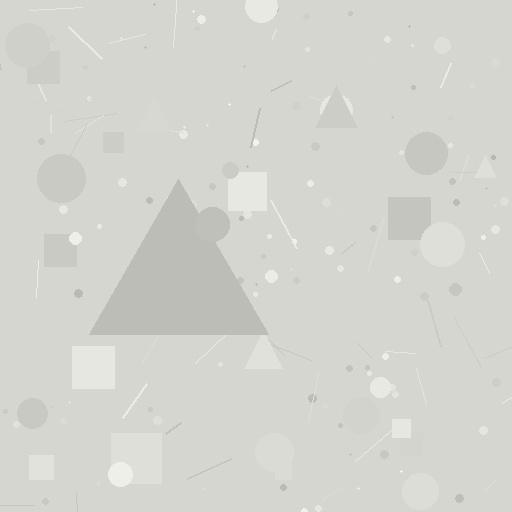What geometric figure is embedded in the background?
A triangle is embedded in the background.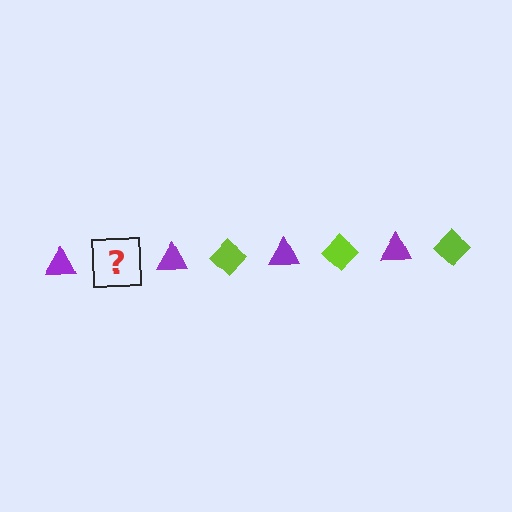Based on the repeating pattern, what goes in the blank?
The blank should be a lime diamond.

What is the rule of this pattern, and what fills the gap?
The rule is that the pattern alternates between purple triangle and lime diamond. The gap should be filled with a lime diamond.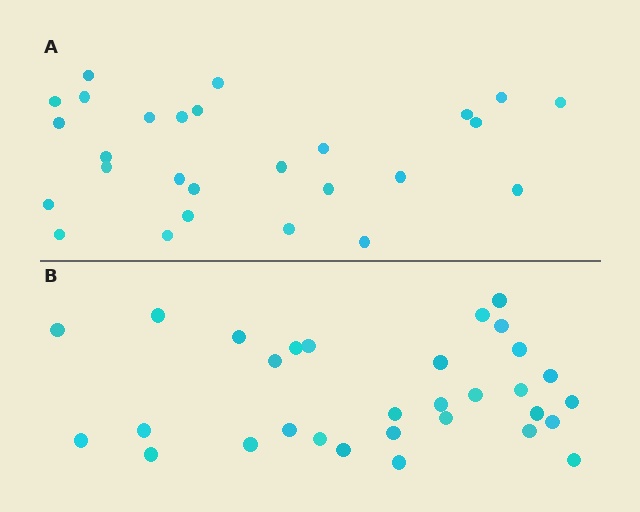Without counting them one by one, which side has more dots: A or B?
Region B (the bottom region) has more dots.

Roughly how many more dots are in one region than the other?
Region B has about 4 more dots than region A.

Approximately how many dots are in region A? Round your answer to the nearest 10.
About 30 dots. (The exact count is 27, which rounds to 30.)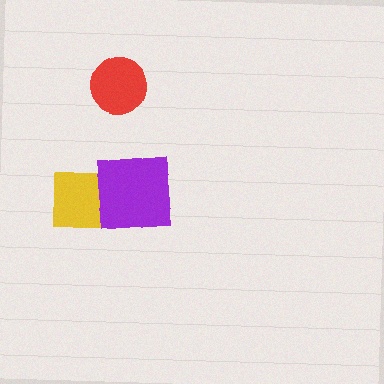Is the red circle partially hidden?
No, no other shape covers it.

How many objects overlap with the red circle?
0 objects overlap with the red circle.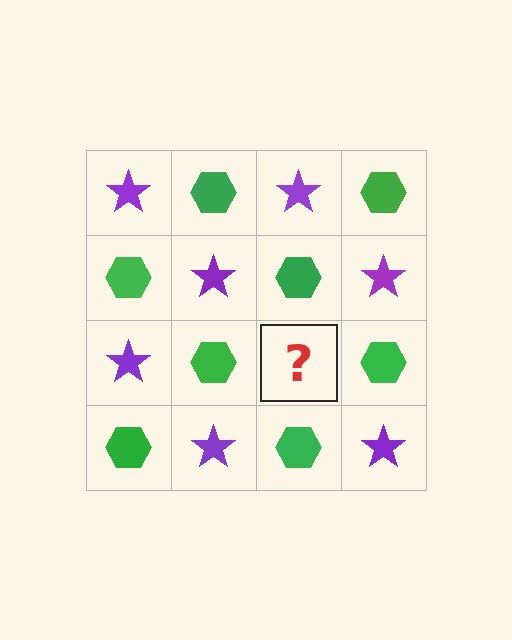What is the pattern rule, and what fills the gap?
The rule is that it alternates purple star and green hexagon in a checkerboard pattern. The gap should be filled with a purple star.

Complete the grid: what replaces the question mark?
The question mark should be replaced with a purple star.